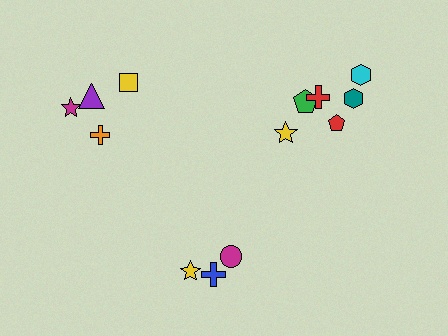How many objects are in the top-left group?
There are 4 objects.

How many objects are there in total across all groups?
There are 13 objects.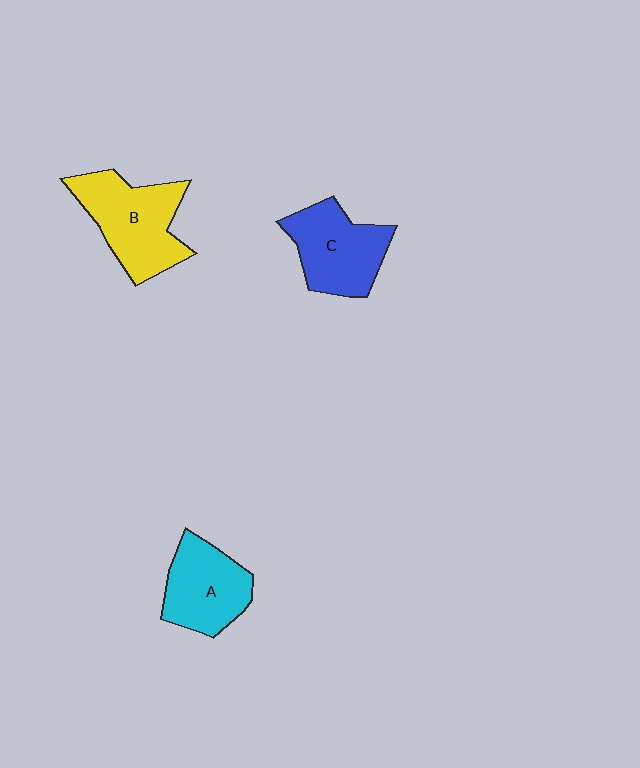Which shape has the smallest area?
Shape A (cyan).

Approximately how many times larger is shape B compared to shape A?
Approximately 1.2 times.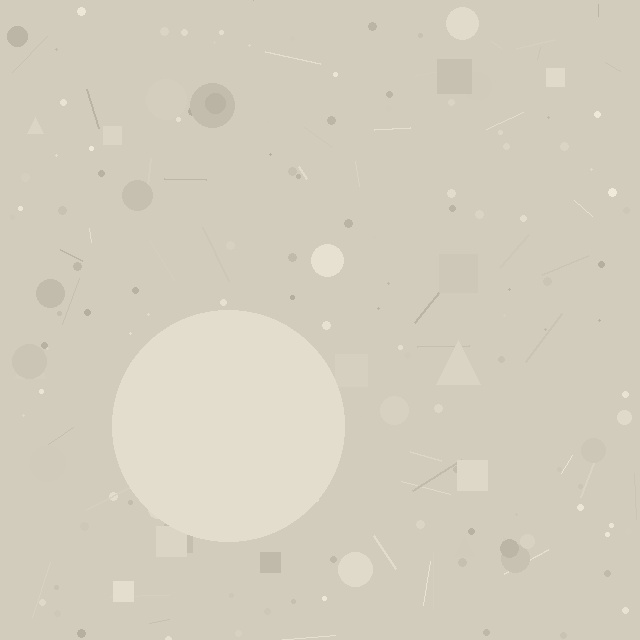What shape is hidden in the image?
A circle is hidden in the image.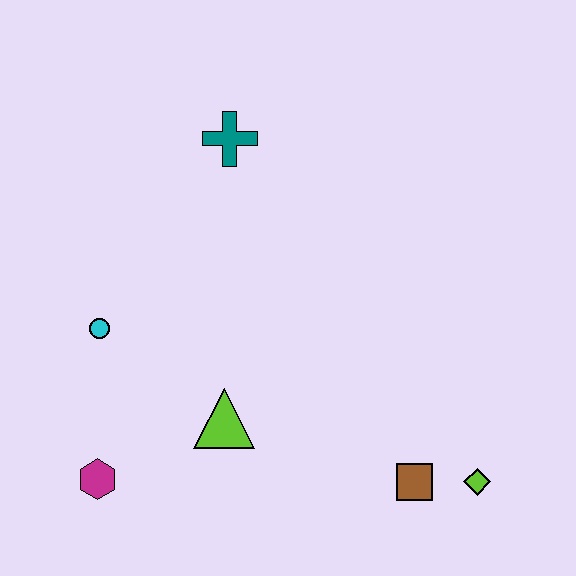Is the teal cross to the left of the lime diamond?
Yes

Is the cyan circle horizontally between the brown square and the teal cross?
No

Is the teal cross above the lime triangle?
Yes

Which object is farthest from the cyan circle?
The lime diamond is farthest from the cyan circle.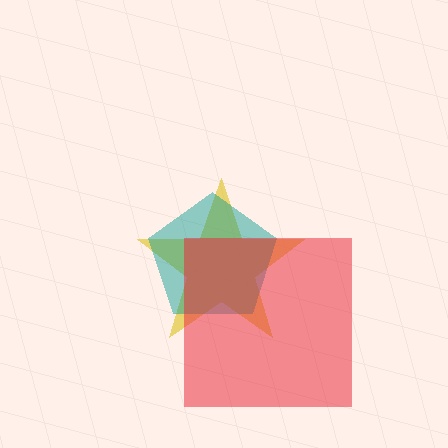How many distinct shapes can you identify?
There are 3 distinct shapes: a yellow star, a teal pentagon, a red square.